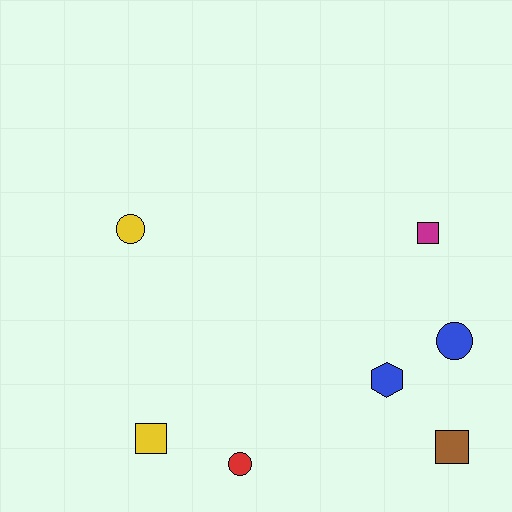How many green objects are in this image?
There are no green objects.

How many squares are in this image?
There are 3 squares.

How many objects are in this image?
There are 7 objects.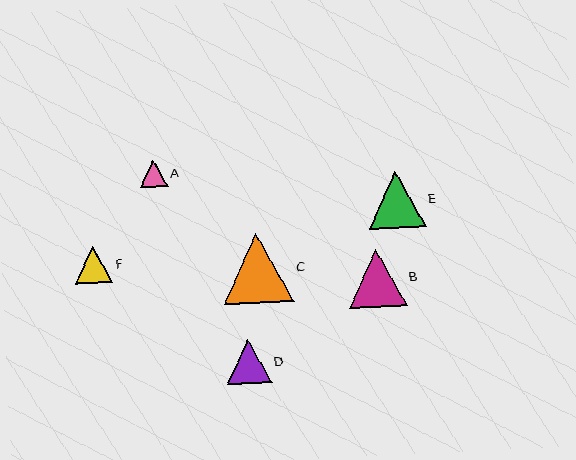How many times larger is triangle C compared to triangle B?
Triangle C is approximately 1.2 times the size of triangle B.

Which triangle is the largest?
Triangle C is the largest with a size of approximately 70 pixels.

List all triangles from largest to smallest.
From largest to smallest: C, B, E, D, F, A.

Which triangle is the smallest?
Triangle A is the smallest with a size of approximately 27 pixels.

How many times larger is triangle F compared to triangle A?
Triangle F is approximately 1.4 times the size of triangle A.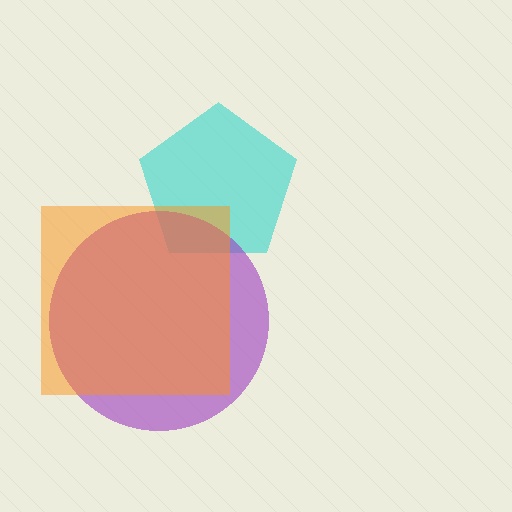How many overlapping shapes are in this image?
There are 3 overlapping shapes in the image.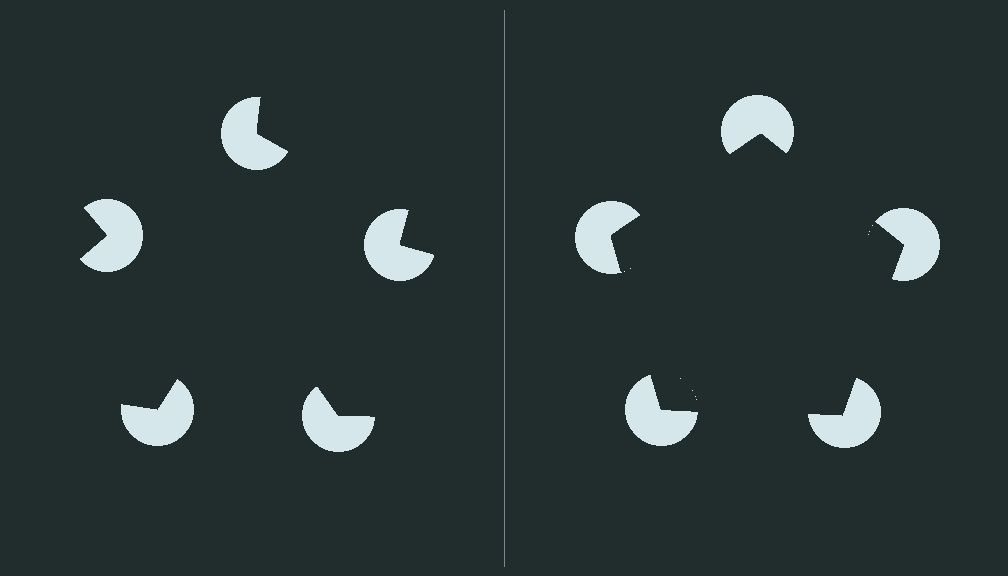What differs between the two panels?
The pac-man discs are positioned identically on both sides; only the wedge orientations differ. On the right they align to a pentagon; on the left they are misaligned.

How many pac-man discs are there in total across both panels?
10 — 5 on each side.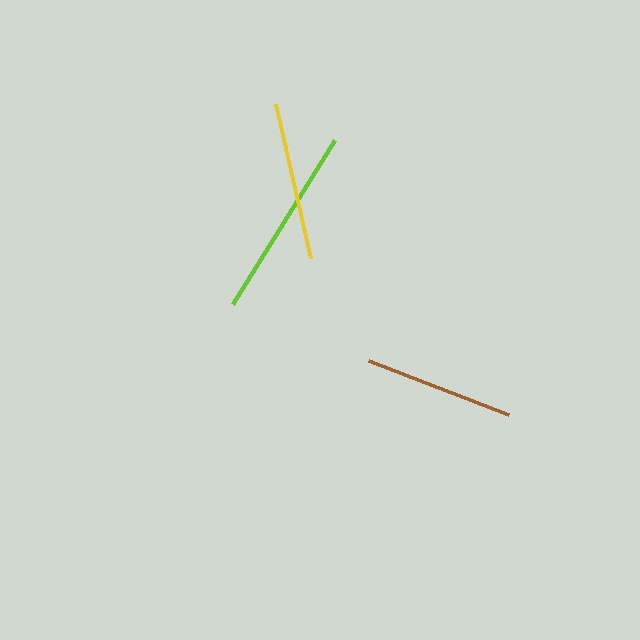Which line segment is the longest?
The lime line is the longest at approximately 193 pixels.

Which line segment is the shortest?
The brown line is the shortest at approximately 150 pixels.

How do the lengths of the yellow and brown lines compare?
The yellow and brown lines are approximately the same length.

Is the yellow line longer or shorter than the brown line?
The yellow line is longer than the brown line.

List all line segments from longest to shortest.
From longest to shortest: lime, yellow, brown.